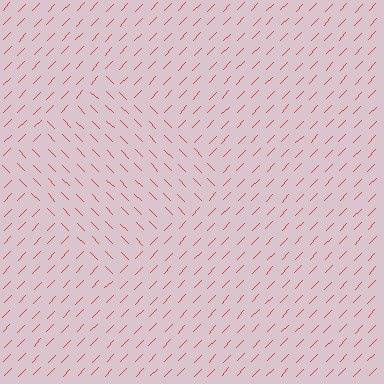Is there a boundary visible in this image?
Yes, there is a texture boundary formed by a change in line orientation.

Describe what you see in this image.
The image is filled with small red line segments. A diamond region in the image has lines oriented differently from the surrounding lines, creating a visible texture boundary.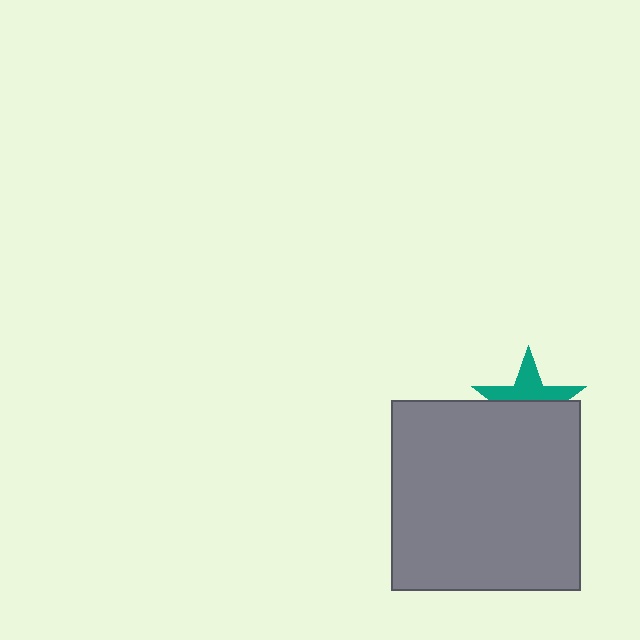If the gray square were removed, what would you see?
You would see the complete teal star.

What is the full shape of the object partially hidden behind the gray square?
The partially hidden object is a teal star.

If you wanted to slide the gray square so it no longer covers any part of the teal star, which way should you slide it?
Slide it down — that is the most direct way to separate the two shapes.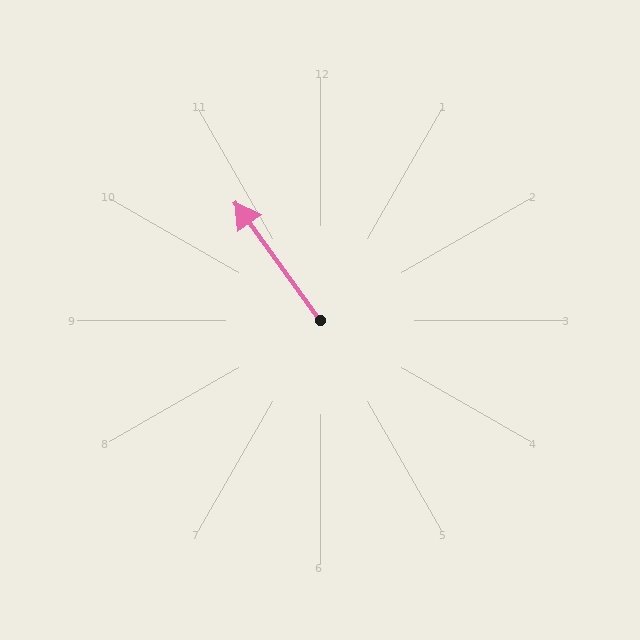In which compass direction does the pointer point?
Northwest.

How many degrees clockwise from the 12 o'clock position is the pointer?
Approximately 324 degrees.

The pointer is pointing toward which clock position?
Roughly 11 o'clock.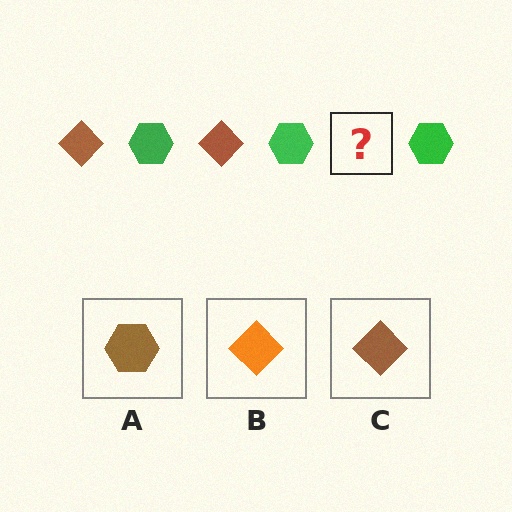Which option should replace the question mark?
Option C.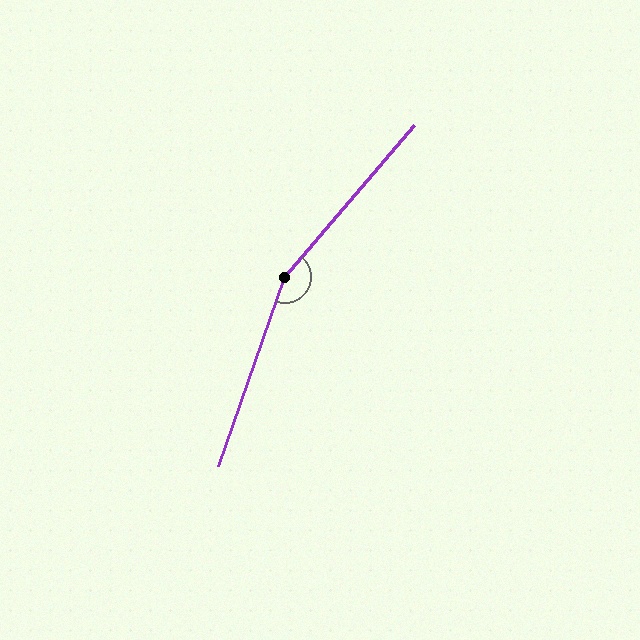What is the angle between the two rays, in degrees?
Approximately 159 degrees.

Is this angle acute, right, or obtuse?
It is obtuse.